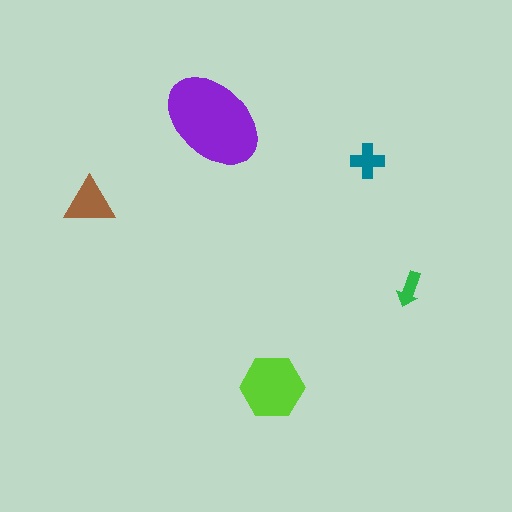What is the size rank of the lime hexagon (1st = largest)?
2nd.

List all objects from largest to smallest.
The purple ellipse, the lime hexagon, the brown triangle, the teal cross, the green arrow.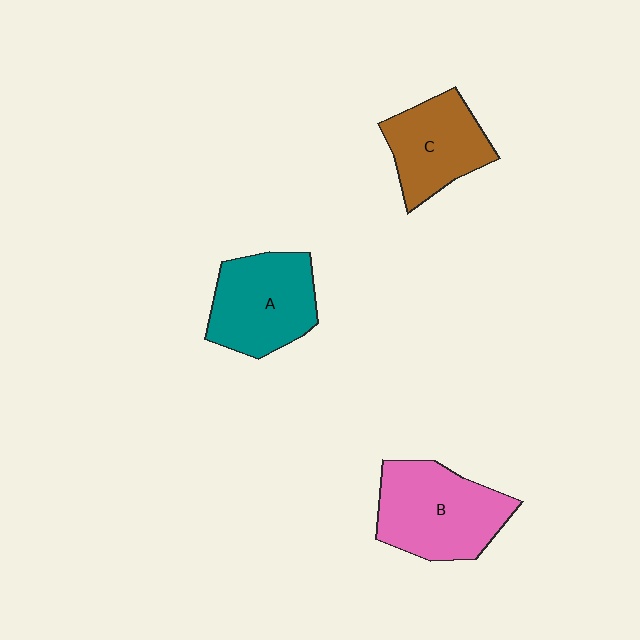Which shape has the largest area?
Shape B (pink).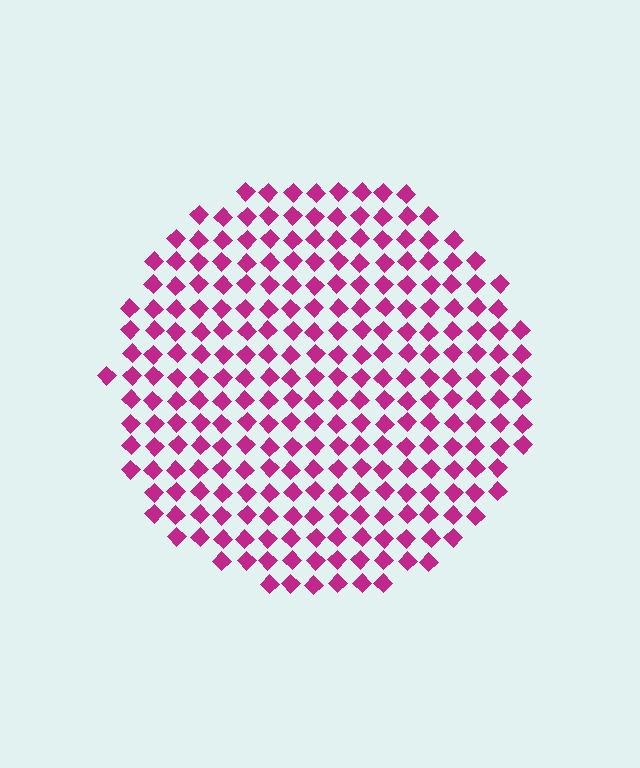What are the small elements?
The small elements are diamonds.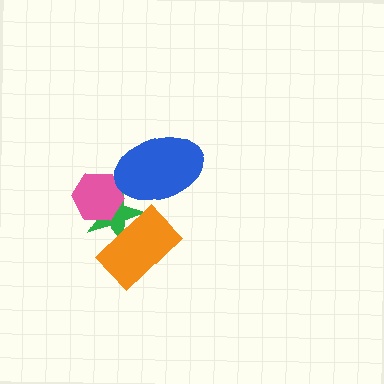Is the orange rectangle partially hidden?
No, no other shape covers it.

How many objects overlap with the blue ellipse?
1 object overlaps with the blue ellipse.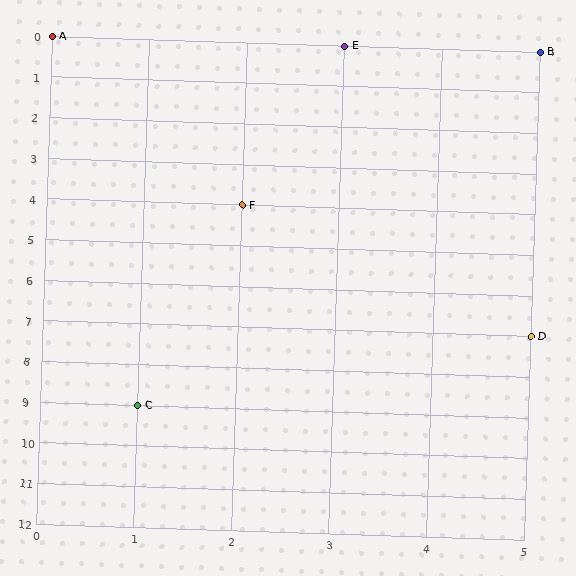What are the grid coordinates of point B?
Point B is at grid coordinates (5, 0).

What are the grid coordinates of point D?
Point D is at grid coordinates (5, 7).